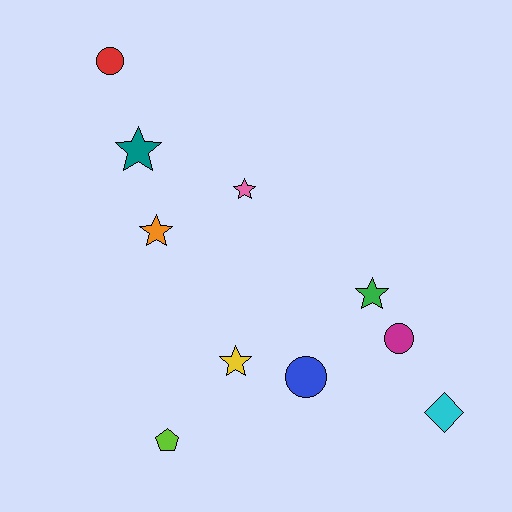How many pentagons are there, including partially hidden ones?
There is 1 pentagon.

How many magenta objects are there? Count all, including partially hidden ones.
There is 1 magenta object.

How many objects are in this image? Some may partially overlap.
There are 10 objects.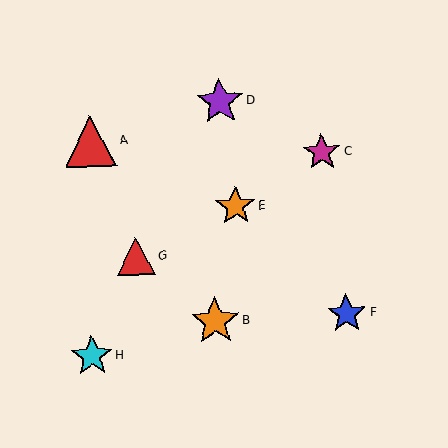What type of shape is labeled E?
Shape E is an orange star.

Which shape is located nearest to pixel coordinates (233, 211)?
The orange star (labeled E) at (235, 206) is nearest to that location.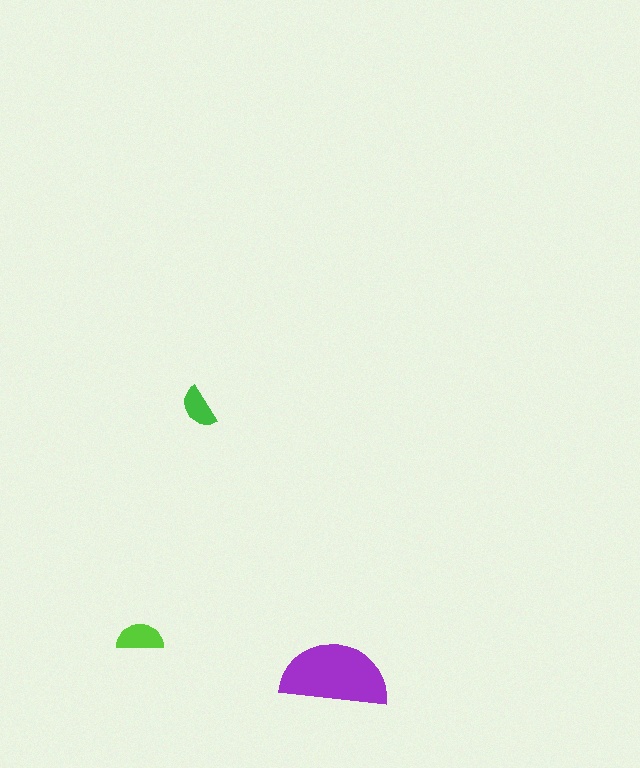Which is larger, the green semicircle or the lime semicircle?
The lime one.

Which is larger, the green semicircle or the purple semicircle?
The purple one.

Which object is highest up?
The green semicircle is topmost.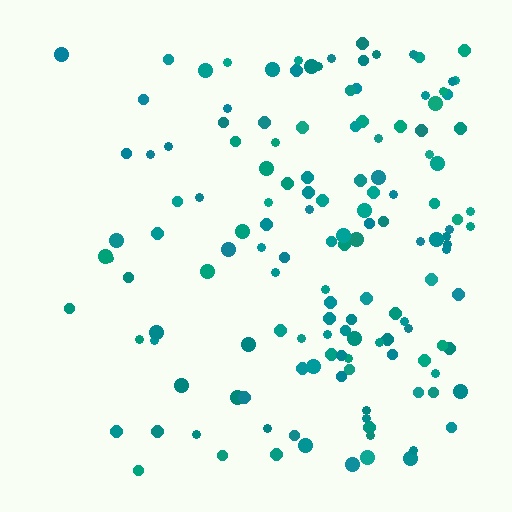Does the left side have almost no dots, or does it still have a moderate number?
Still a moderate number, just noticeably fewer than the right.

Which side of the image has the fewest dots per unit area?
The left.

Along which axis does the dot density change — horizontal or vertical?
Horizontal.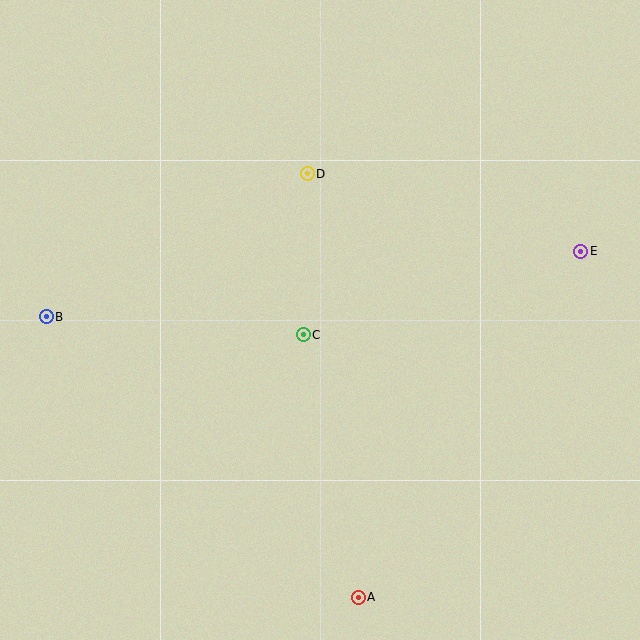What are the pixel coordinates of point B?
Point B is at (46, 317).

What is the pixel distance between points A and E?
The distance between A and E is 411 pixels.